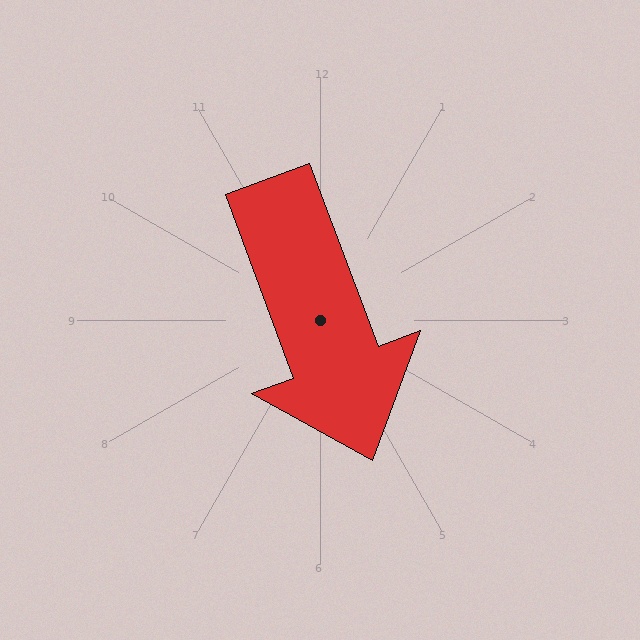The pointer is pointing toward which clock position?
Roughly 5 o'clock.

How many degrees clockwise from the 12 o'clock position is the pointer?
Approximately 160 degrees.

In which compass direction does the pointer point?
South.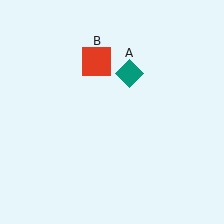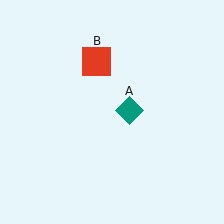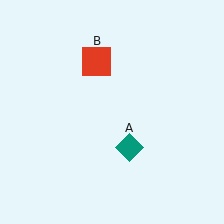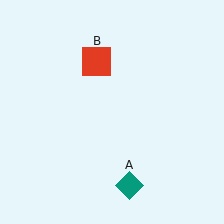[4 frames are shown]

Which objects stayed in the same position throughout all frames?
Red square (object B) remained stationary.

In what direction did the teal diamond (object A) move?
The teal diamond (object A) moved down.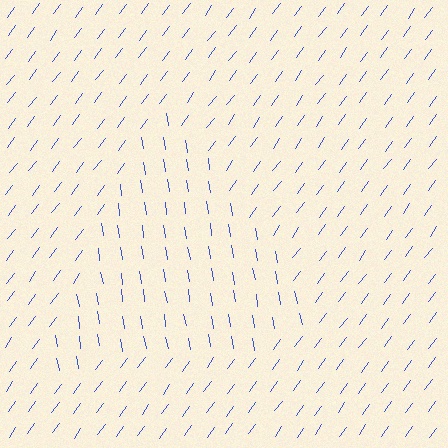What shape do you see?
I see a triangle.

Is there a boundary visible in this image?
Yes, there is a texture boundary formed by a change in line orientation.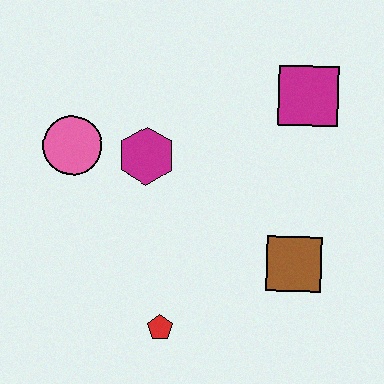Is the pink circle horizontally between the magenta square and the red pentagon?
No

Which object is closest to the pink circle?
The magenta hexagon is closest to the pink circle.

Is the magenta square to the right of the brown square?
Yes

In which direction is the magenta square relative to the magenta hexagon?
The magenta square is to the right of the magenta hexagon.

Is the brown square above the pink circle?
No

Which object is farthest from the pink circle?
The brown square is farthest from the pink circle.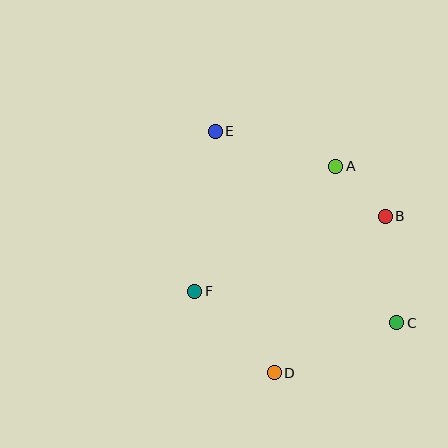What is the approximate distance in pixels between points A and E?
The distance between A and E is approximately 125 pixels.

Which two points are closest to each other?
Points A and B are closest to each other.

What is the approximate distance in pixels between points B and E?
The distance between B and E is approximately 190 pixels.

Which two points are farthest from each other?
Points C and E are farthest from each other.